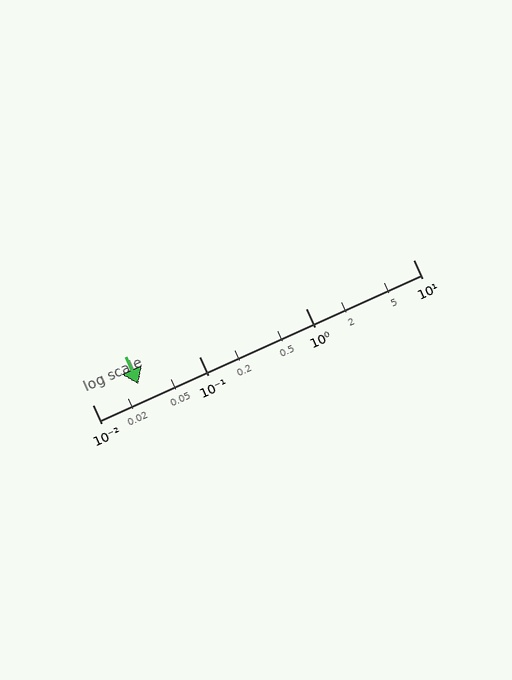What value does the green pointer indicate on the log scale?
The pointer indicates approximately 0.027.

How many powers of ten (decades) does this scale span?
The scale spans 3 decades, from 0.01 to 10.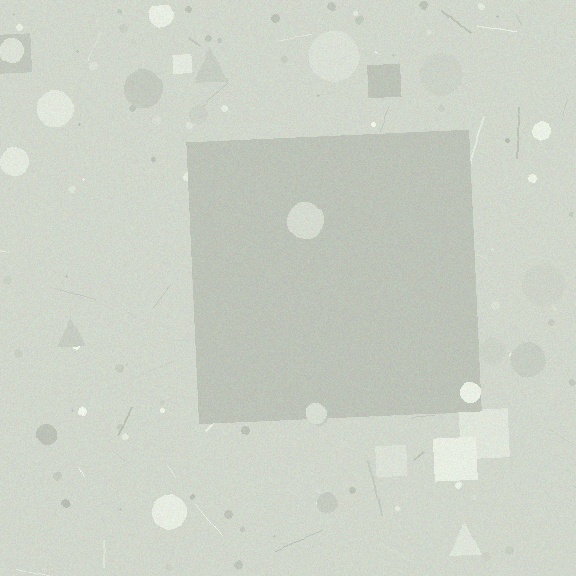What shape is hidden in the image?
A square is hidden in the image.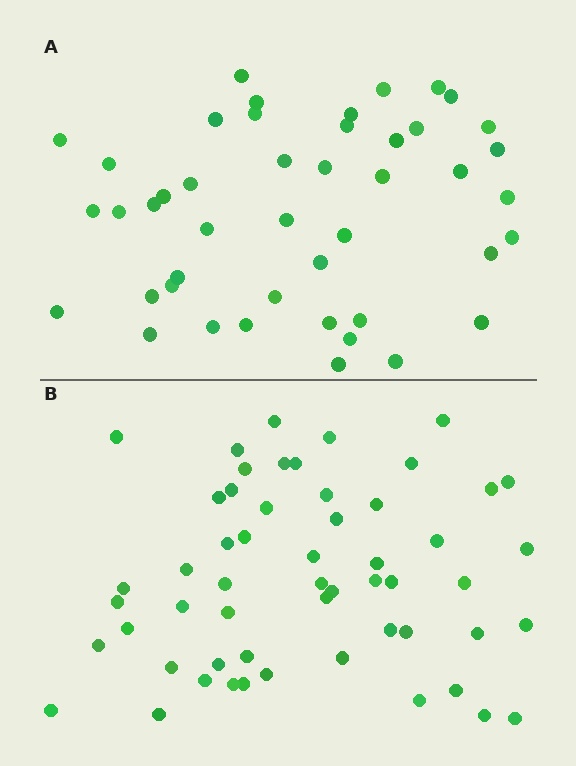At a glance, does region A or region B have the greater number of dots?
Region B (the bottom region) has more dots.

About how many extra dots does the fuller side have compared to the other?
Region B has roughly 10 or so more dots than region A.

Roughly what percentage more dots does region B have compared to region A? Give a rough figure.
About 20% more.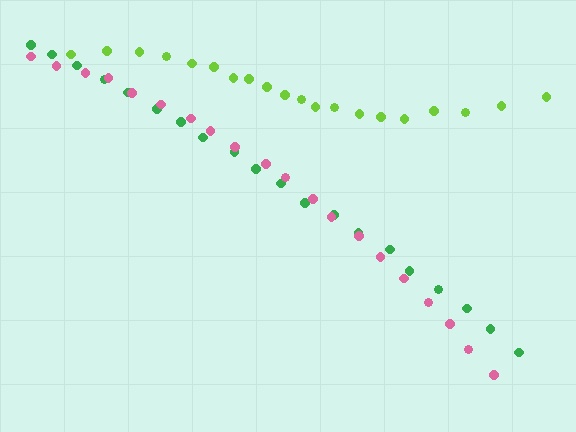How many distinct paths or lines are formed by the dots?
There are 3 distinct paths.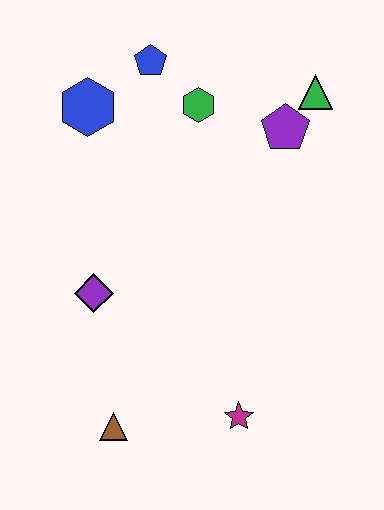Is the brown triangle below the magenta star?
Yes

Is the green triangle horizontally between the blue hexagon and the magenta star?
No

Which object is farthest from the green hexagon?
The brown triangle is farthest from the green hexagon.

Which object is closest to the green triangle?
The purple pentagon is closest to the green triangle.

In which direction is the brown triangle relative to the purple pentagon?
The brown triangle is below the purple pentagon.